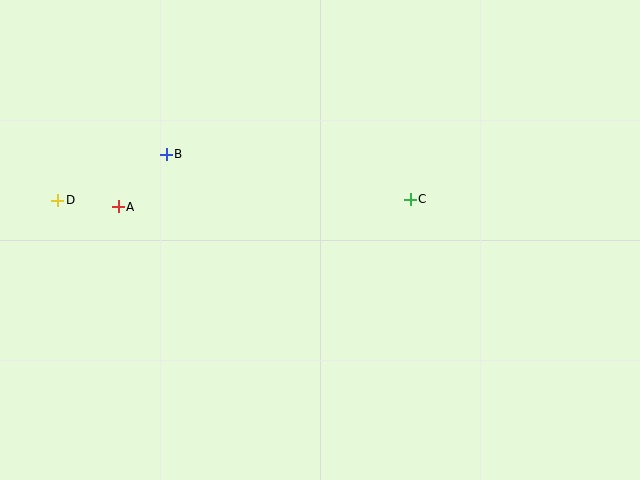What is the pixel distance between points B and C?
The distance between B and C is 248 pixels.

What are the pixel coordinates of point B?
Point B is at (166, 154).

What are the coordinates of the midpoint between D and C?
The midpoint between D and C is at (234, 200).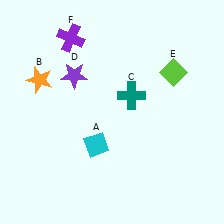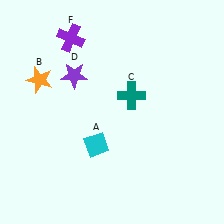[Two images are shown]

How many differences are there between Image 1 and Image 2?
There is 1 difference between the two images.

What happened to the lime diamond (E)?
The lime diamond (E) was removed in Image 2. It was in the top-right area of Image 1.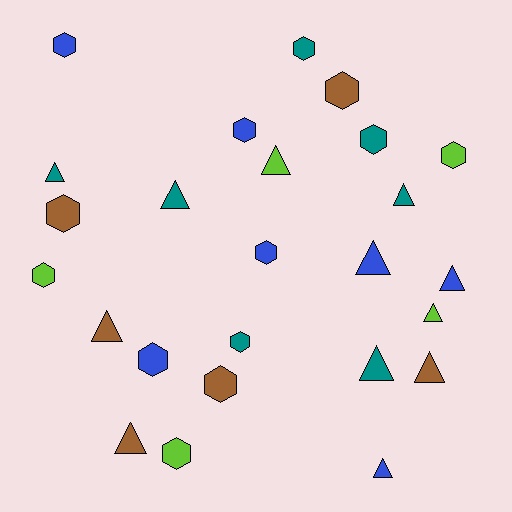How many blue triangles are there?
There are 3 blue triangles.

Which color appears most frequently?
Teal, with 7 objects.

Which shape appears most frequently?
Hexagon, with 13 objects.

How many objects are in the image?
There are 25 objects.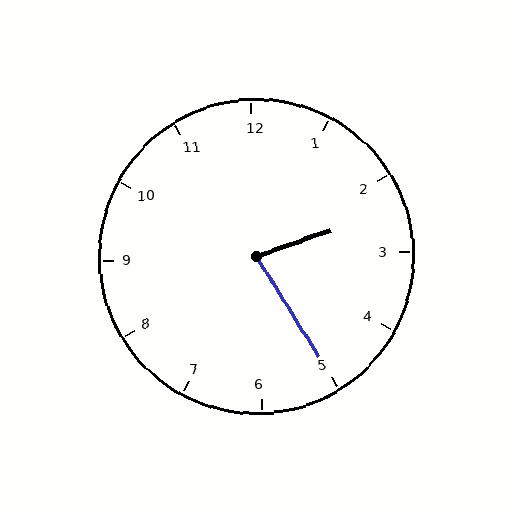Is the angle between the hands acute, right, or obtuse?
It is acute.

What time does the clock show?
2:25.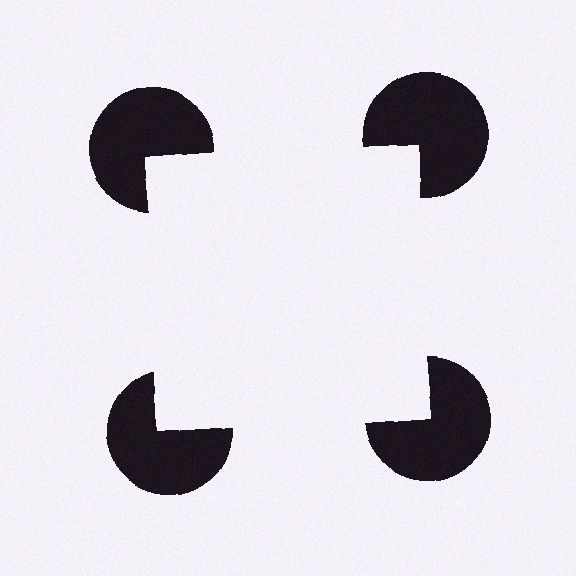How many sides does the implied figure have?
4 sides.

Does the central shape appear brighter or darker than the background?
It typically appears slightly brighter than the background, even though no actual brightness change is drawn.